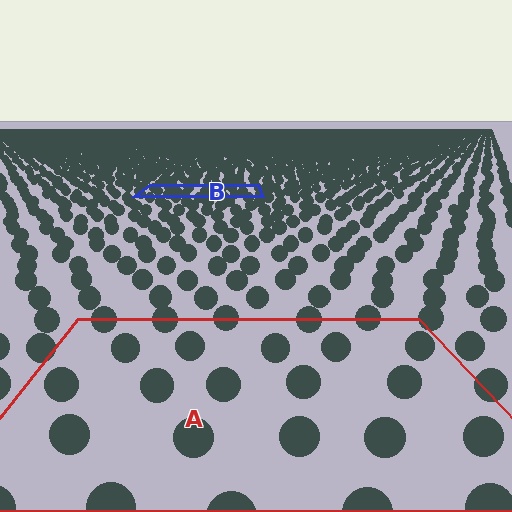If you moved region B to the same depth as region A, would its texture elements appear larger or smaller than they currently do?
They would appear larger. At a closer depth, the same texture elements are projected at a bigger on-screen size.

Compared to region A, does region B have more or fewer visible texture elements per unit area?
Region B has more texture elements per unit area — they are packed more densely because it is farther away.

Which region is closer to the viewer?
Region A is closer. The texture elements there are larger and more spread out.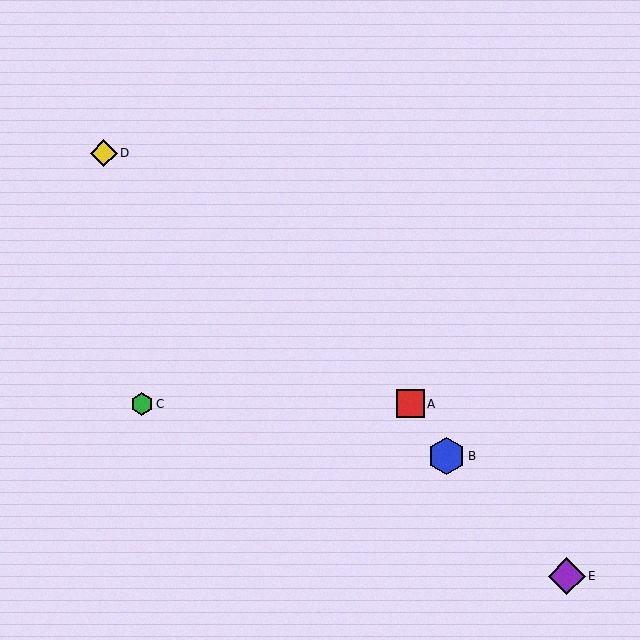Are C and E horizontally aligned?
No, C is at y≈404 and E is at y≈576.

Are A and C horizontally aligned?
Yes, both are at y≈404.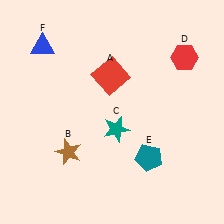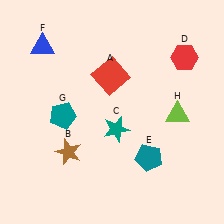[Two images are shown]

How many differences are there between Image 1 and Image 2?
There are 2 differences between the two images.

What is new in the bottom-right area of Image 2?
A lime triangle (H) was added in the bottom-right area of Image 2.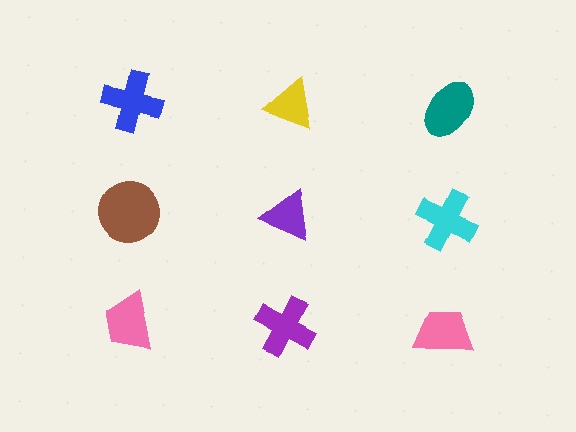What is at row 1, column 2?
A yellow triangle.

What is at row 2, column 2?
A purple triangle.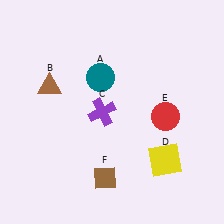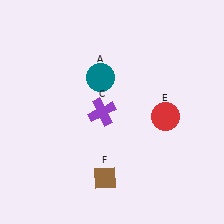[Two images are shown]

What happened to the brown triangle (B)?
The brown triangle (B) was removed in Image 2. It was in the top-left area of Image 1.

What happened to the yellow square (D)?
The yellow square (D) was removed in Image 2. It was in the bottom-right area of Image 1.